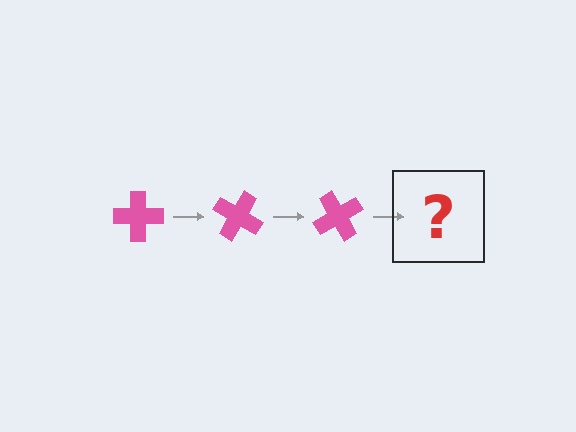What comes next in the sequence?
The next element should be a pink cross rotated 90 degrees.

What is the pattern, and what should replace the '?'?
The pattern is that the cross rotates 30 degrees each step. The '?' should be a pink cross rotated 90 degrees.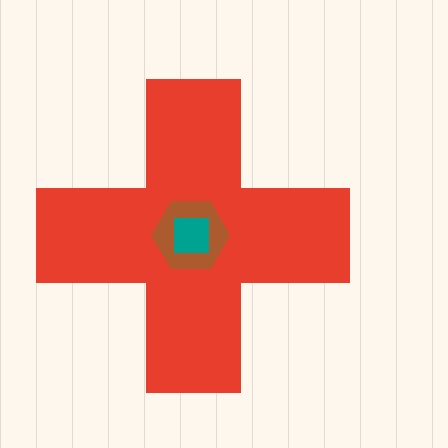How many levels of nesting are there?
3.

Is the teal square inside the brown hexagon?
Yes.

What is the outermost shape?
The red cross.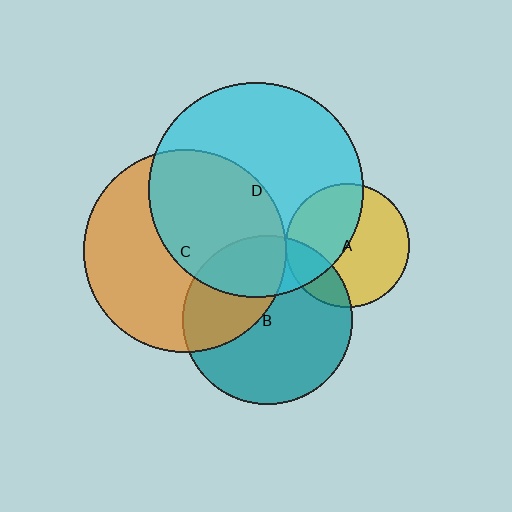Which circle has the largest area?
Circle D (cyan).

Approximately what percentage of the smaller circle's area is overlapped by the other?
Approximately 50%.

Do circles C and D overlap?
Yes.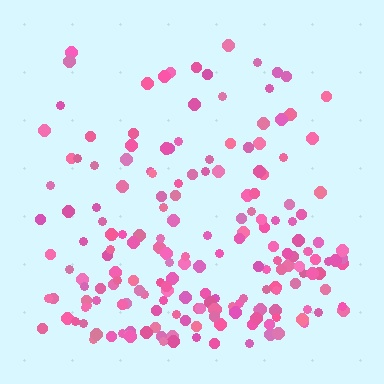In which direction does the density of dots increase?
From top to bottom, with the bottom side densest.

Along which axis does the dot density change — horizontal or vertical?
Vertical.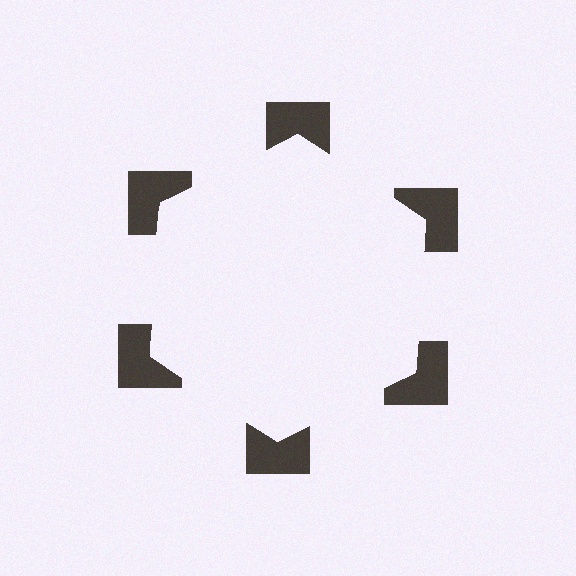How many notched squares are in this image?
There are 6 — one at each vertex of the illusory hexagon.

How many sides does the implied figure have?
6 sides.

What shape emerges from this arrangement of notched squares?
An illusory hexagon — its edges are inferred from the aligned wedge cuts in the notched squares, not physically drawn.